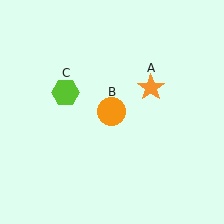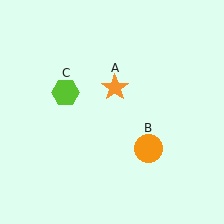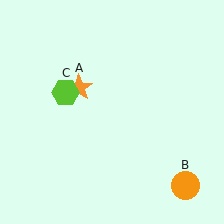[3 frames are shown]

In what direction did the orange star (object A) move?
The orange star (object A) moved left.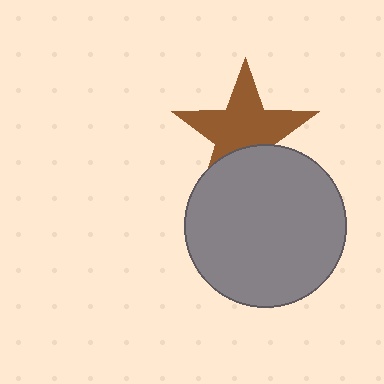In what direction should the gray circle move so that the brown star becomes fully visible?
The gray circle should move down. That is the shortest direction to clear the overlap and leave the brown star fully visible.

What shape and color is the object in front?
The object in front is a gray circle.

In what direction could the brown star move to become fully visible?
The brown star could move up. That would shift it out from behind the gray circle entirely.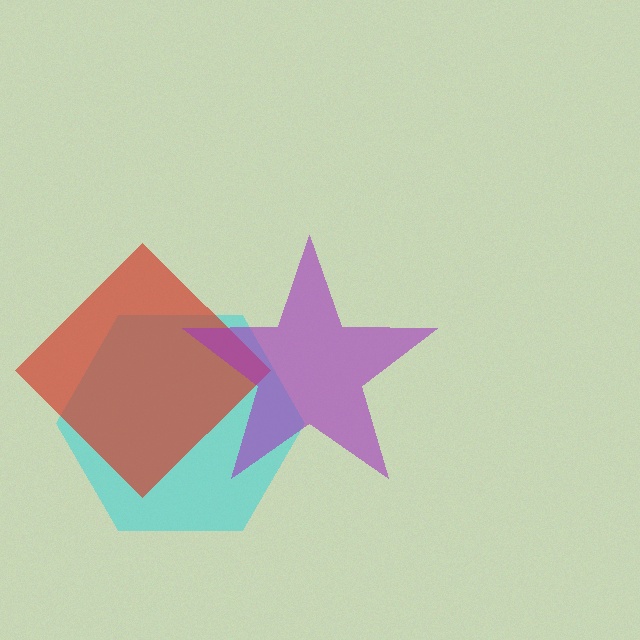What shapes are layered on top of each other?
The layered shapes are: a cyan hexagon, a red diamond, a purple star.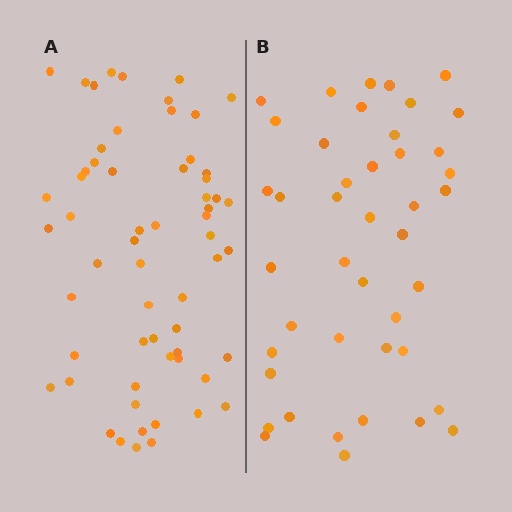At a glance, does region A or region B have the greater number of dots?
Region A (the left region) has more dots.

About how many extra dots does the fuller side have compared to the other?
Region A has approximately 15 more dots than region B.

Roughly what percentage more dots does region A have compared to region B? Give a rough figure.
About 40% more.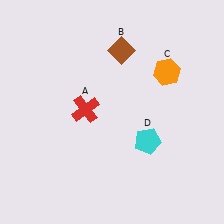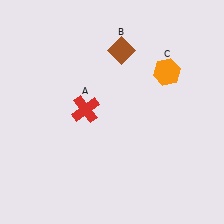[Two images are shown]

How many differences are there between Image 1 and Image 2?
There is 1 difference between the two images.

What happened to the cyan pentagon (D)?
The cyan pentagon (D) was removed in Image 2. It was in the bottom-right area of Image 1.